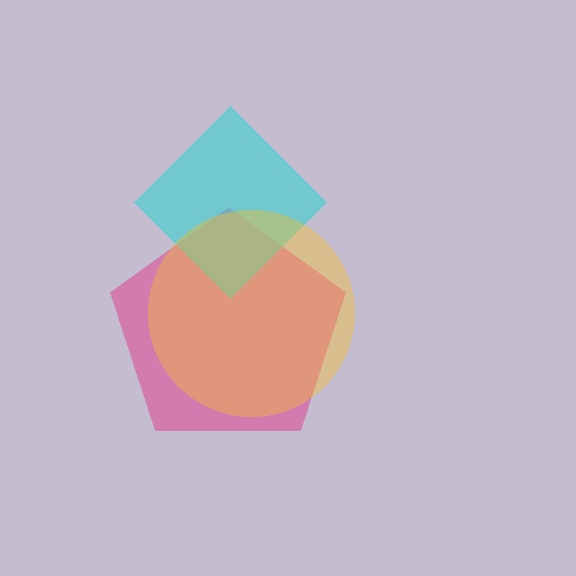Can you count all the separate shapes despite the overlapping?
Yes, there are 3 separate shapes.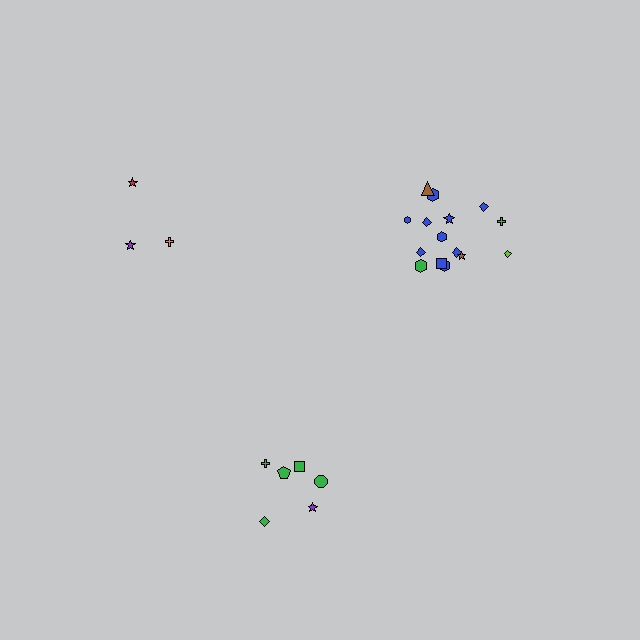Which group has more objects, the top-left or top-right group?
The top-right group.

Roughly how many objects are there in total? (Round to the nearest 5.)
Roughly 25 objects in total.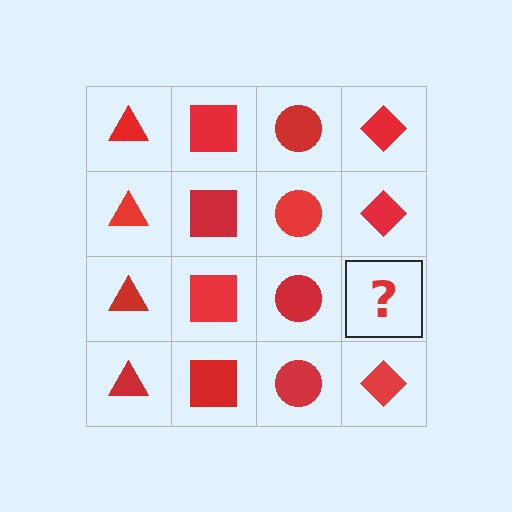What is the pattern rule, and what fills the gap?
The rule is that each column has a consistent shape. The gap should be filled with a red diamond.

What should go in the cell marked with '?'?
The missing cell should contain a red diamond.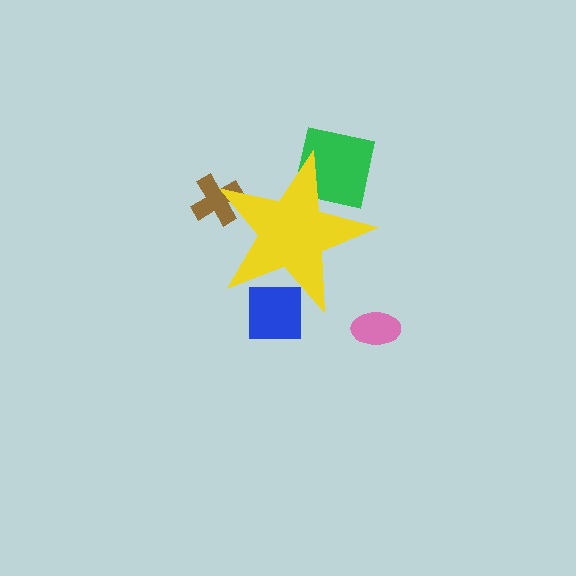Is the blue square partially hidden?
Yes, the blue square is partially hidden behind the yellow star.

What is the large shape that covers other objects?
A yellow star.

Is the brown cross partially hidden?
Yes, the brown cross is partially hidden behind the yellow star.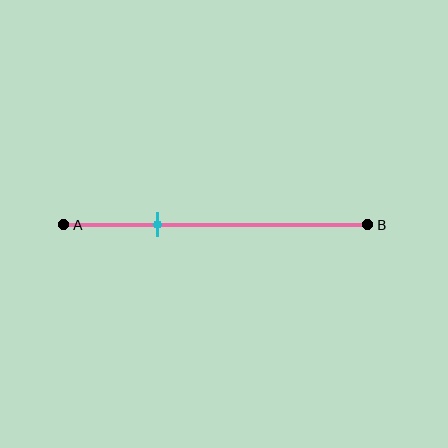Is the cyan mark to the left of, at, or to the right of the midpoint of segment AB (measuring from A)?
The cyan mark is to the left of the midpoint of segment AB.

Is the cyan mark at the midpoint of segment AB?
No, the mark is at about 30% from A, not at the 50% midpoint.